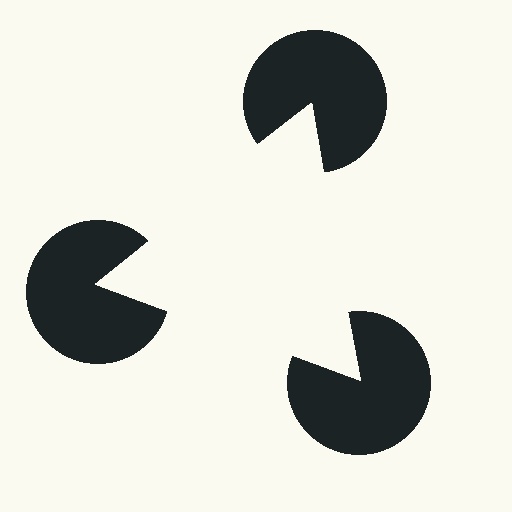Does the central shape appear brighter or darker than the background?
It typically appears slightly brighter than the background, even though no actual brightness change is drawn.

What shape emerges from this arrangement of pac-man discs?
An illusory triangle — its edges are inferred from the aligned wedge cuts in the pac-man discs, not physically drawn.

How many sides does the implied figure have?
3 sides.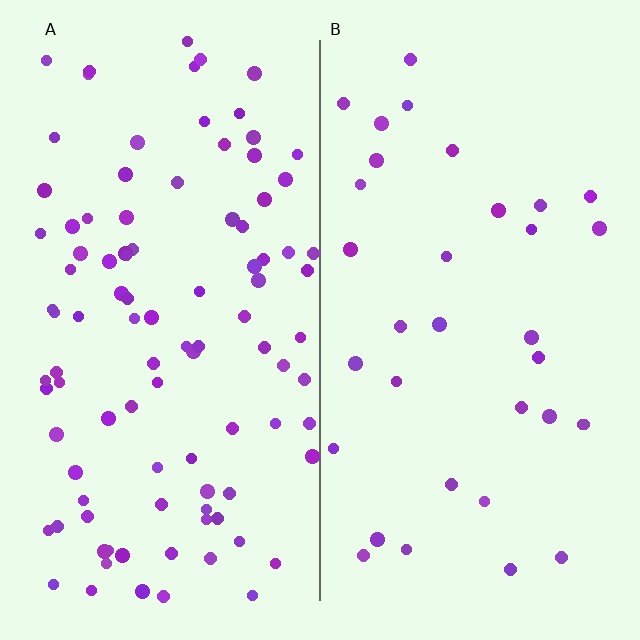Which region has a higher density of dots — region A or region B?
A (the left).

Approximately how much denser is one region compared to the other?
Approximately 2.9× — region A over region B.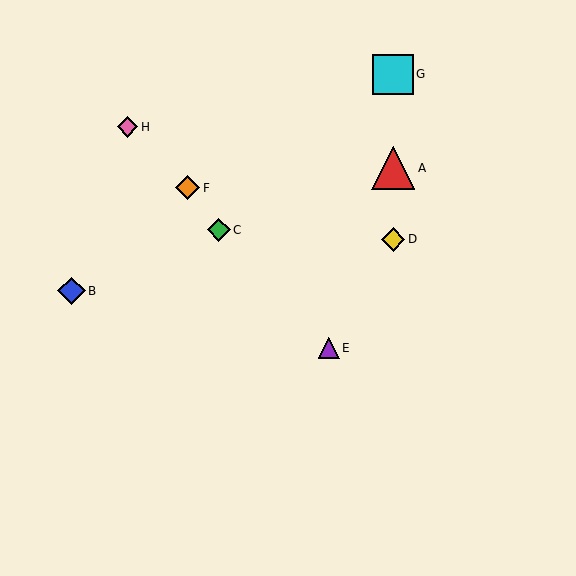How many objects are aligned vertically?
3 objects (A, D, G) are aligned vertically.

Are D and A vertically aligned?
Yes, both are at x≈393.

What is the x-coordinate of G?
Object G is at x≈393.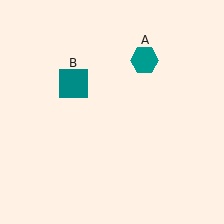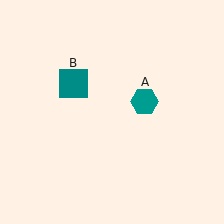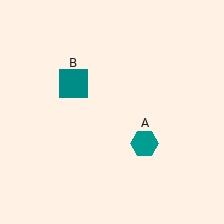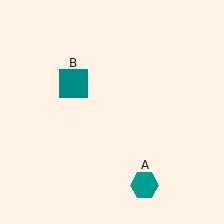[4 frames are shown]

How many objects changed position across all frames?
1 object changed position: teal hexagon (object A).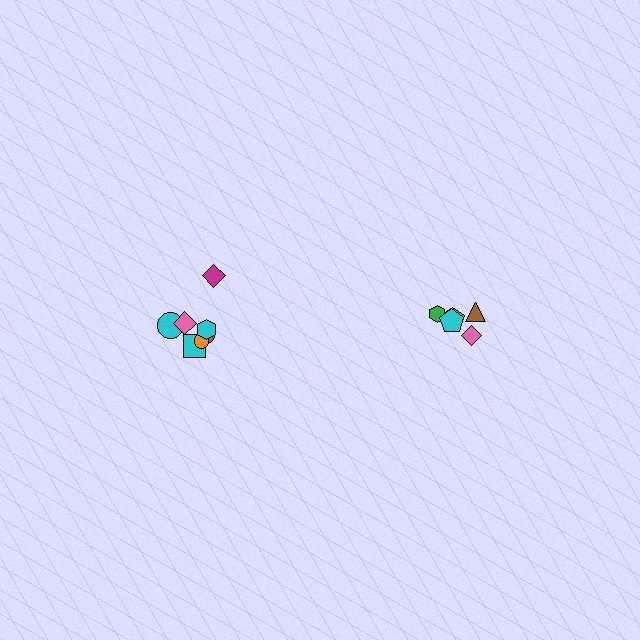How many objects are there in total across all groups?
There are 12 objects.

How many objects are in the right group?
There are 5 objects.